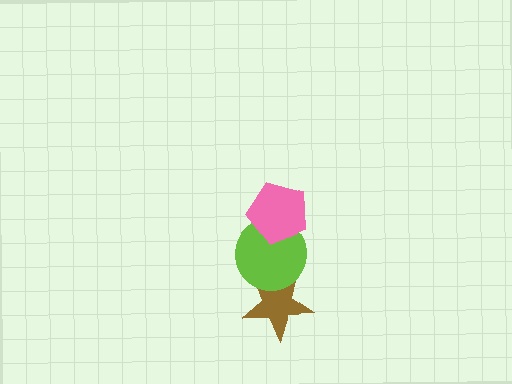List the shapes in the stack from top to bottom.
From top to bottom: the pink pentagon, the lime circle, the brown star.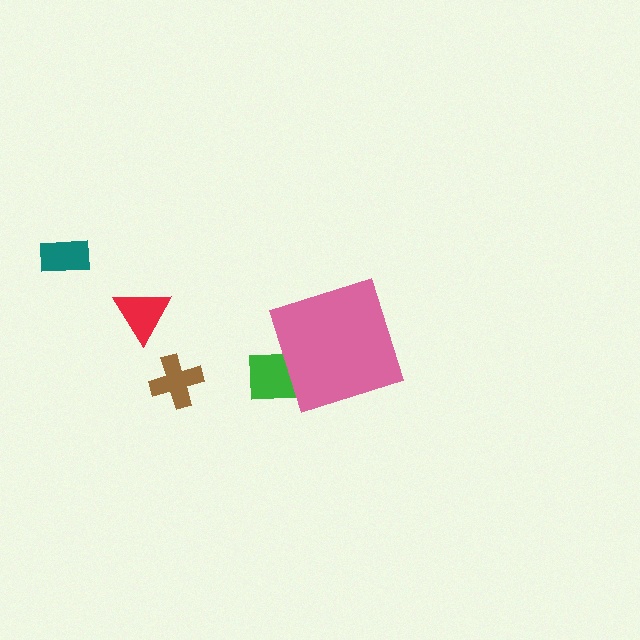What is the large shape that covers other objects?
A pink diamond.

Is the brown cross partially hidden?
No, the brown cross is fully visible.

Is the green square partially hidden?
Yes, the green square is partially hidden behind the pink diamond.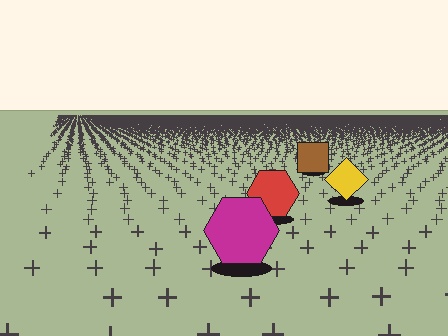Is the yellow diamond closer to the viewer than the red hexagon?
No. The red hexagon is closer — you can tell from the texture gradient: the ground texture is coarser near it.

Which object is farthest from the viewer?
The brown square is farthest from the viewer. It appears smaller and the ground texture around it is denser.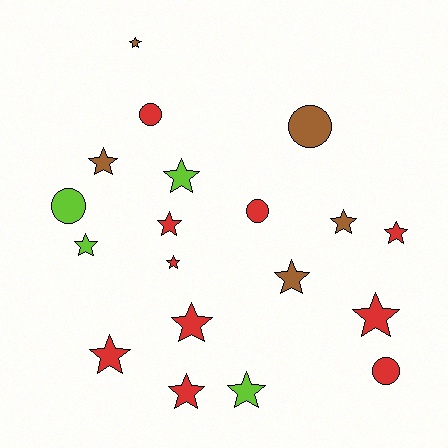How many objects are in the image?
There are 19 objects.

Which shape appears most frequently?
Star, with 14 objects.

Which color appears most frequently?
Red, with 10 objects.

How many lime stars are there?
There are 3 lime stars.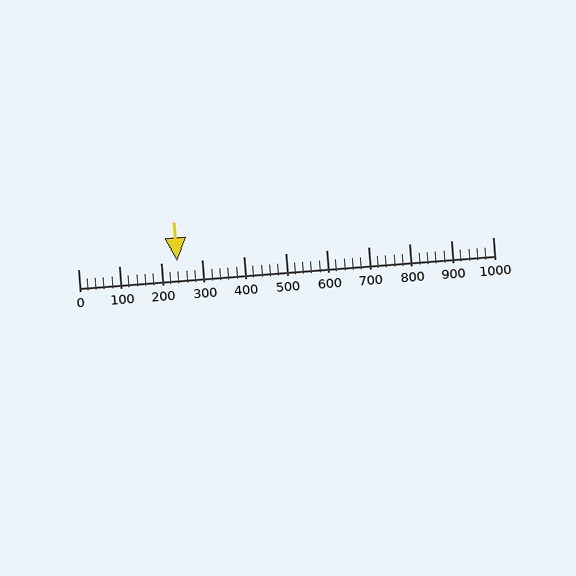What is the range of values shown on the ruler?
The ruler shows values from 0 to 1000.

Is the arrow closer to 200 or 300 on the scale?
The arrow is closer to 200.